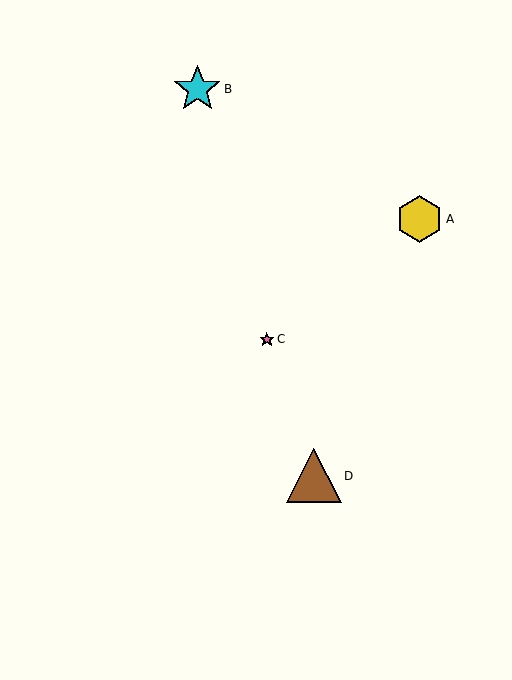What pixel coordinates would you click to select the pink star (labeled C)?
Click at (267, 339) to select the pink star C.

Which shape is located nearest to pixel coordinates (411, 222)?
The yellow hexagon (labeled A) at (419, 219) is nearest to that location.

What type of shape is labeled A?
Shape A is a yellow hexagon.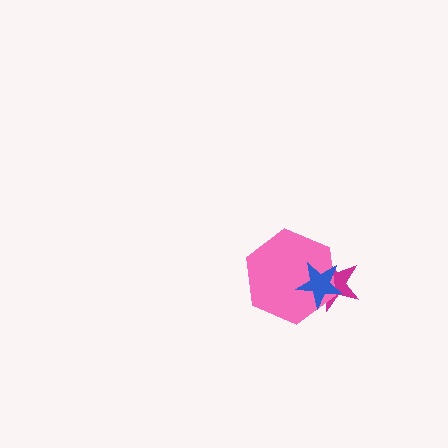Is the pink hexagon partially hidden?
Yes, it is partially covered by another shape.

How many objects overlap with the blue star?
2 objects overlap with the blue star.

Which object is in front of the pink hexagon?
The blue star is in front of the pink hexagon.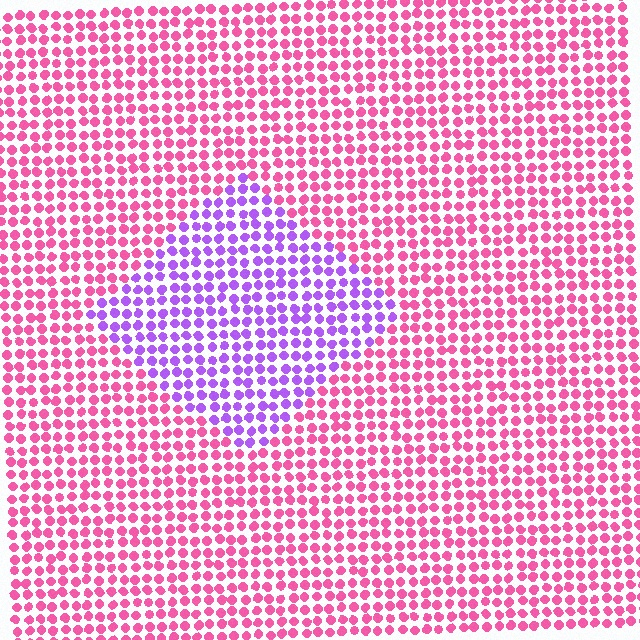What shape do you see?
I see a diamond.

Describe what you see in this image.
The image is filled with small pink elements in a uniform arrangement. A diamond-shaped region is visible where the elements are tinted to a slightly different hue, forming a subtle color boundary.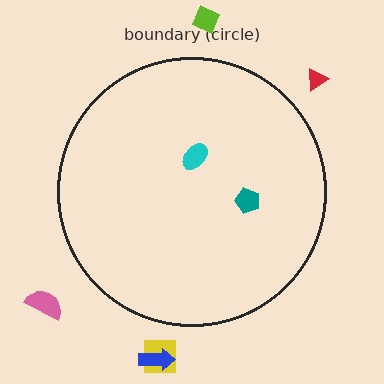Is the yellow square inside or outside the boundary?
Outside.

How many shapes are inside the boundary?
2 inside, 5 outside.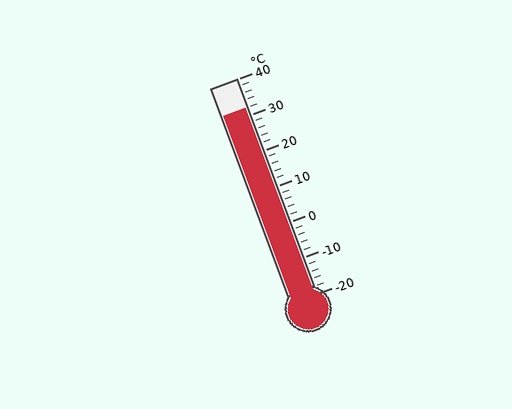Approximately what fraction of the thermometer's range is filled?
The thermometer is filled to approximately 85% of its range.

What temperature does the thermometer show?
The thermometer shows approximately 32°C.